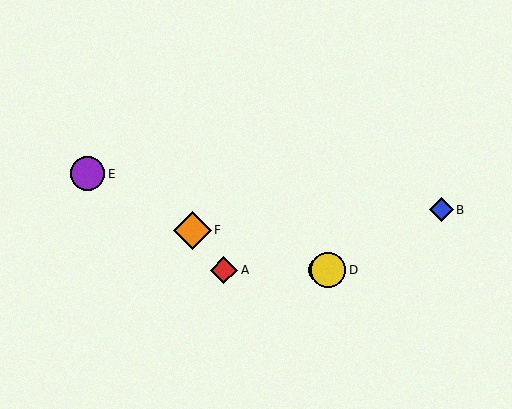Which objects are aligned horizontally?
Objects A, C, D are aligned horizontally.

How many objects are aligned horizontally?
3 objects (A, C, D) are aligned horizontally.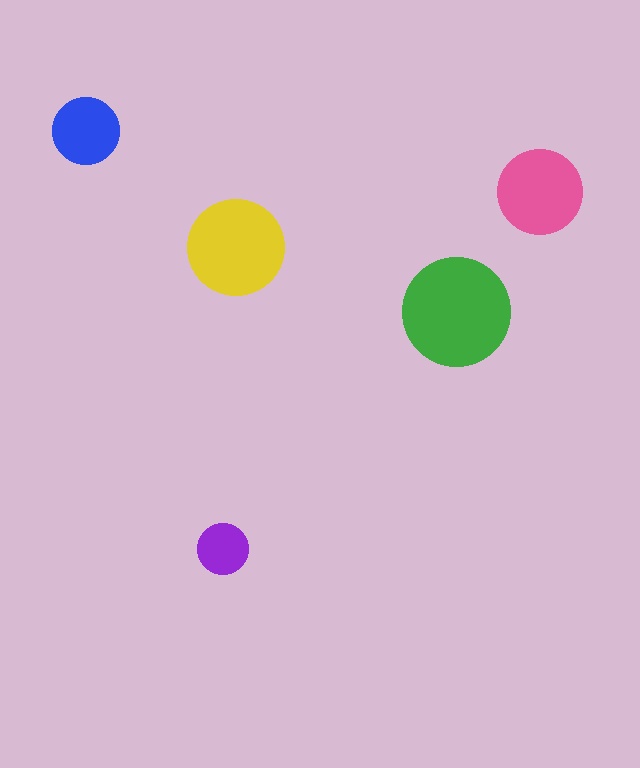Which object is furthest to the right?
The pink circle is rightmost.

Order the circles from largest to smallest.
the green one, the yellow one, the pink one, the blue one, the purple one.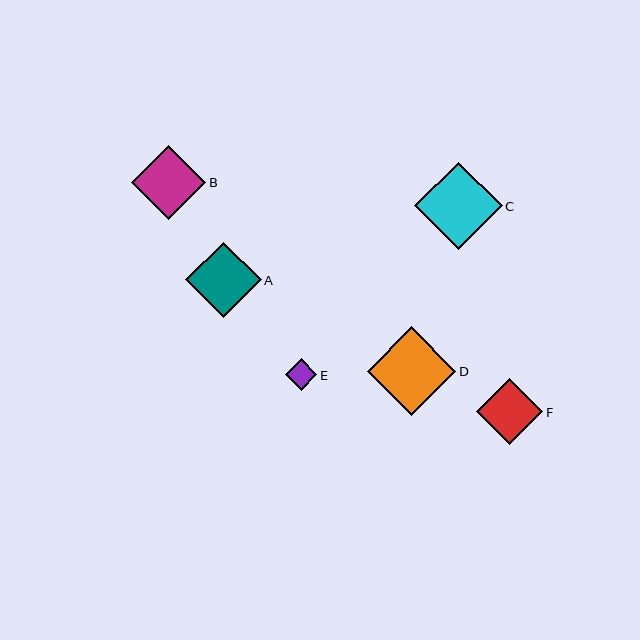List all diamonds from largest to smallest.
From largest to smallest: D, C, A, B, F, E.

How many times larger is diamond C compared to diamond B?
Diamond C is approximately 1.2 times the size of diamond B.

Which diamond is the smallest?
Diamond E is the smallest with a size of approximately 32 pixels.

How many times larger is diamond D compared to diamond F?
Diamond D is approximately 1.3 times the size of diamond F.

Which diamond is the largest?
Diamond D is the largest with a size of approximately 89 pixels.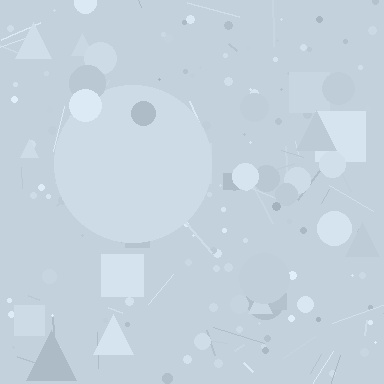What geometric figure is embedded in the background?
A circle is embedded in the background.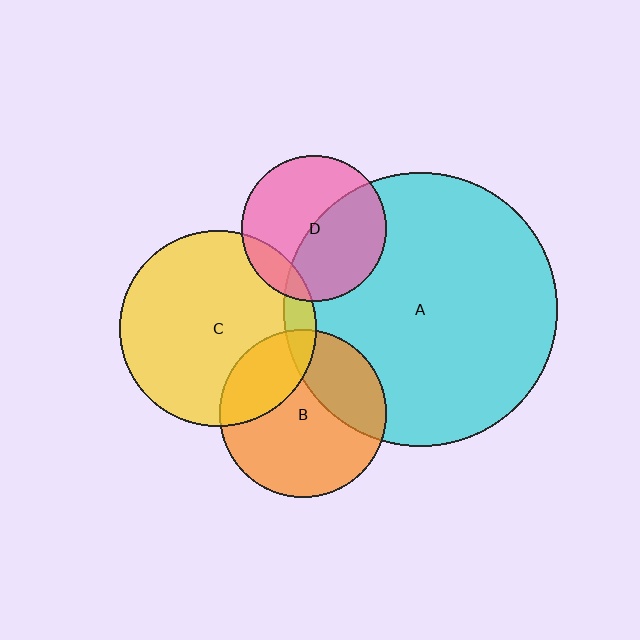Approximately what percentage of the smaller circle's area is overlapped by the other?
Approximately 30%.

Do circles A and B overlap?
Yes.